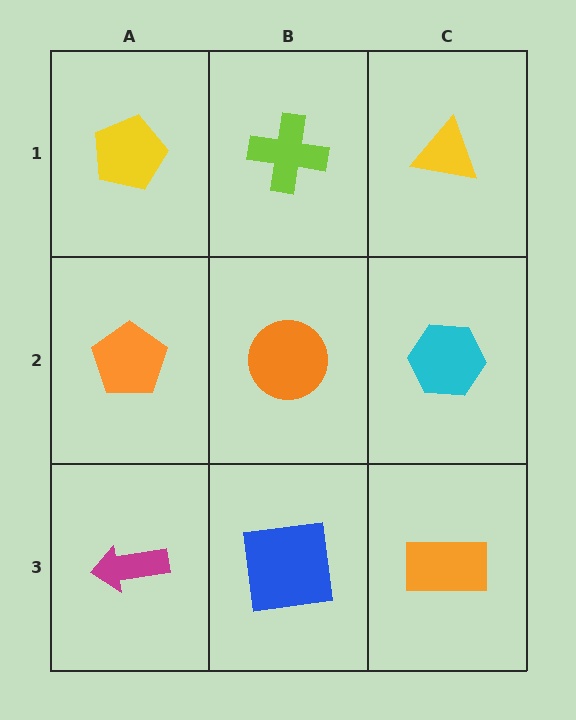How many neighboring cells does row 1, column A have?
2.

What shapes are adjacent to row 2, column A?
A yellow pentagon (row 1, column A), a magenta arrow (row 3, column A), an orange circle (row 2, column B).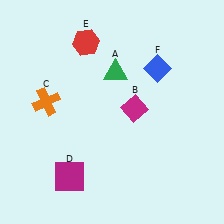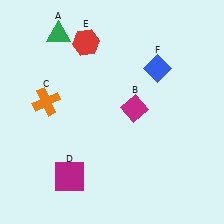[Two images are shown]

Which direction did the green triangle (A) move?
The green triangle (A) moved left.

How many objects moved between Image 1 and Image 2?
1 object moved between the two images.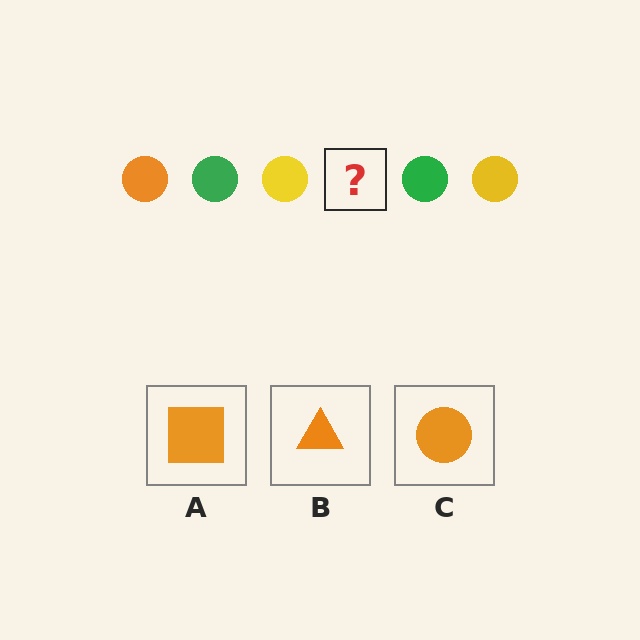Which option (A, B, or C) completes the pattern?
C.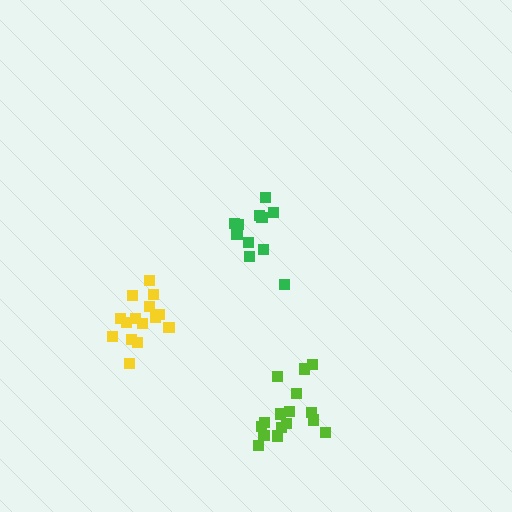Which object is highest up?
The green cluster is topmost.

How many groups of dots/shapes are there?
There are 3 groups.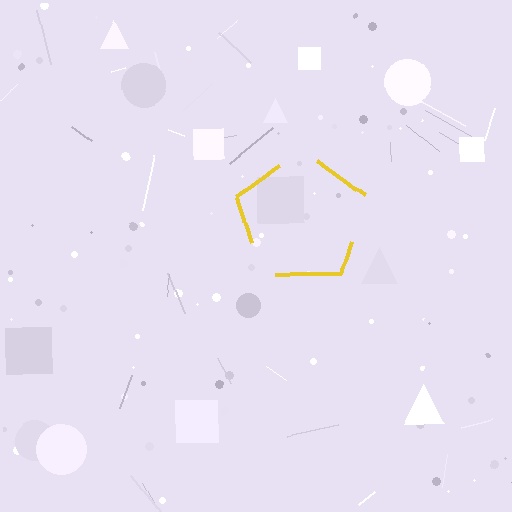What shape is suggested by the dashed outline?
The dashed outline suggests a pentagon.